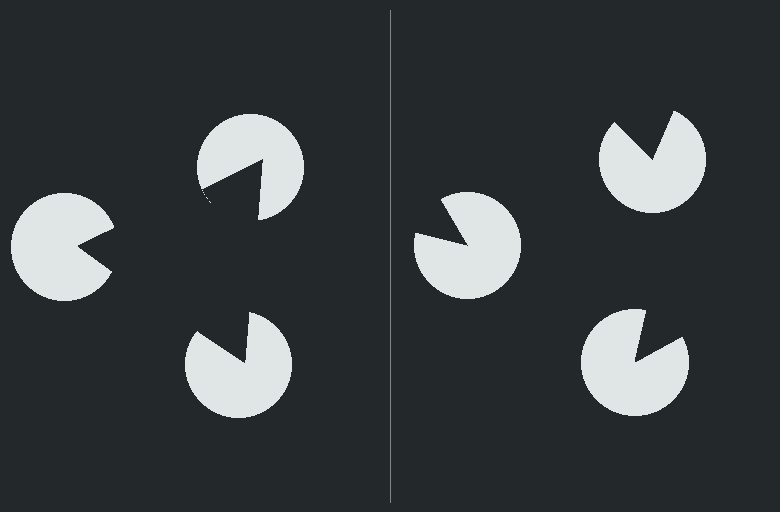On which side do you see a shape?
An illusory triangle appears on the left side. On the right side the wedge cuts are rotated, so no coherent shape forms.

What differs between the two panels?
The pac-man discs are positioned identically on both sides; only the wedge orientations differ. On the left they align to a triangle; on the right they are misaligned.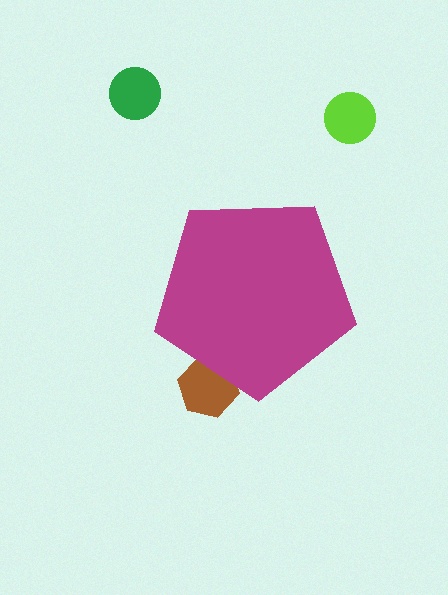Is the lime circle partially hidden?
No, the lime circle is fully visible.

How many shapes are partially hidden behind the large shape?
1 shape is partially hidden.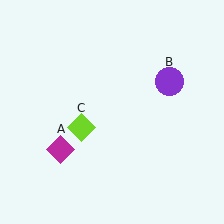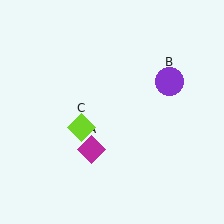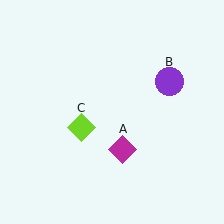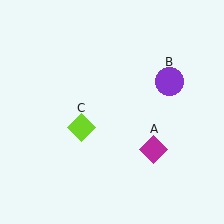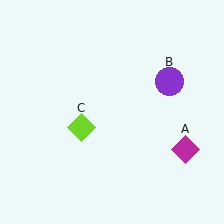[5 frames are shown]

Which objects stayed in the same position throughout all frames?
Purple circle (object B) and lime diamond (object C) remained stationary.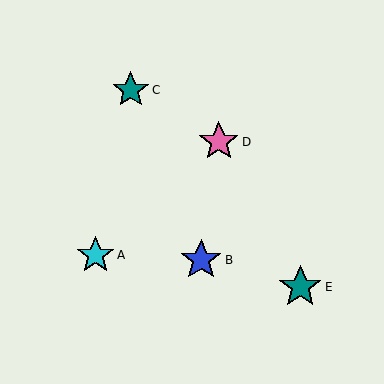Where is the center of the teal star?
The center of the teal star is at (300, 287).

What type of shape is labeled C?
Shape C is a teal star.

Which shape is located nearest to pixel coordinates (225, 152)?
The pink star (labeled D) at (219, 142) is nearest to that location.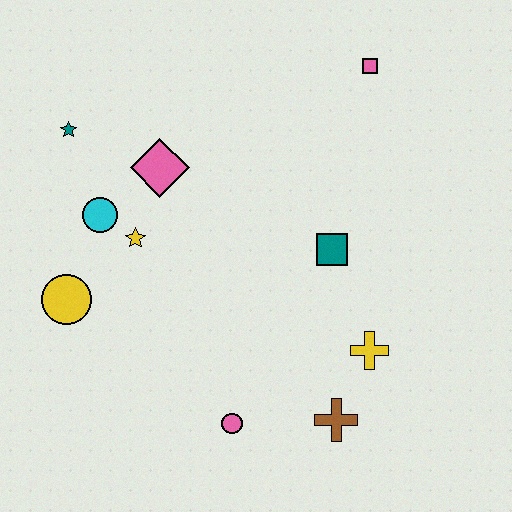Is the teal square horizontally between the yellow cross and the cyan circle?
Yes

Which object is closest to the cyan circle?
The yellow star is closest to the cyan circle.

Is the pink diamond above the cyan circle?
Yes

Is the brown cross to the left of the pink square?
Yes